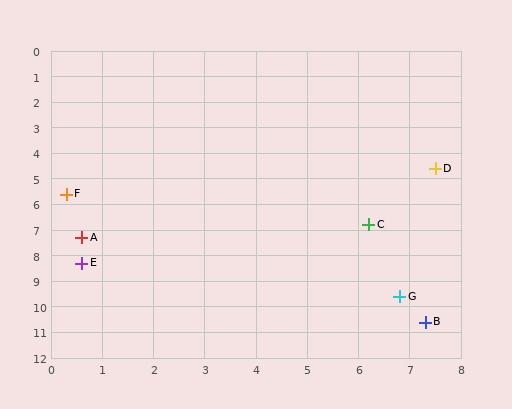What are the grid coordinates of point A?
Point A is at approximately (0.6, 7.3).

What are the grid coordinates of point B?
Point B is at approximately (7.3, 10.6).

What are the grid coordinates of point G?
Point G is at approximately (6.8, 9.6).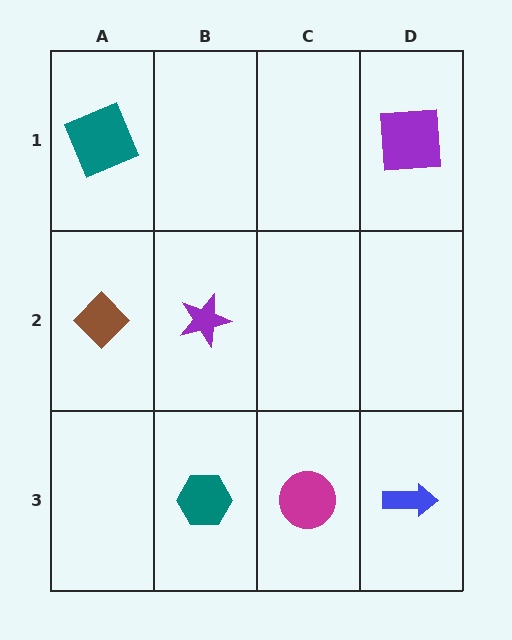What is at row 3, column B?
A teal hexagon.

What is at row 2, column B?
A purple star.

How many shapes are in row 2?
2 shapes.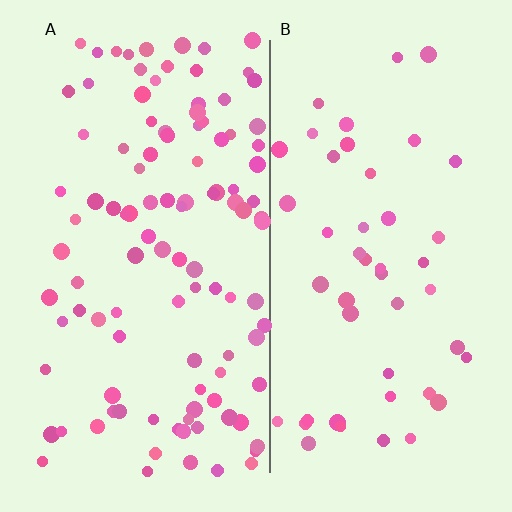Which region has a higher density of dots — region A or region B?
A (the left).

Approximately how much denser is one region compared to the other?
Approximately 2.3× — region A over region B.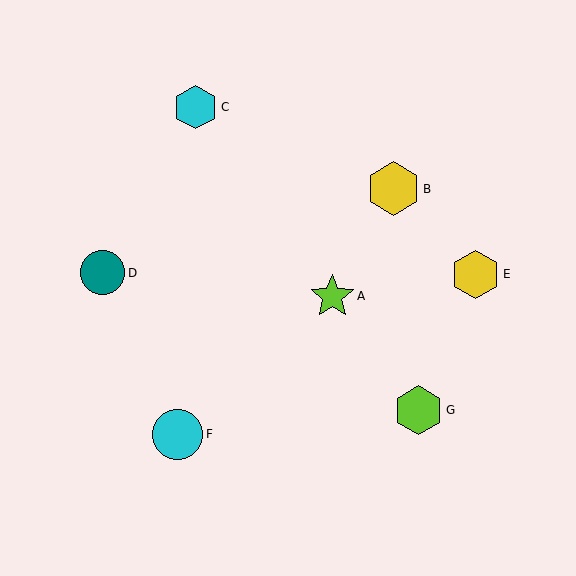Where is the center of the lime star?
The center of the lime star is at (332, 296).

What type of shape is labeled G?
Shape G is a lime hexagon.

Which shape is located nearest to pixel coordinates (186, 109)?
The cyan hexagon (labeled C) at (196, 107) is nearest to that location.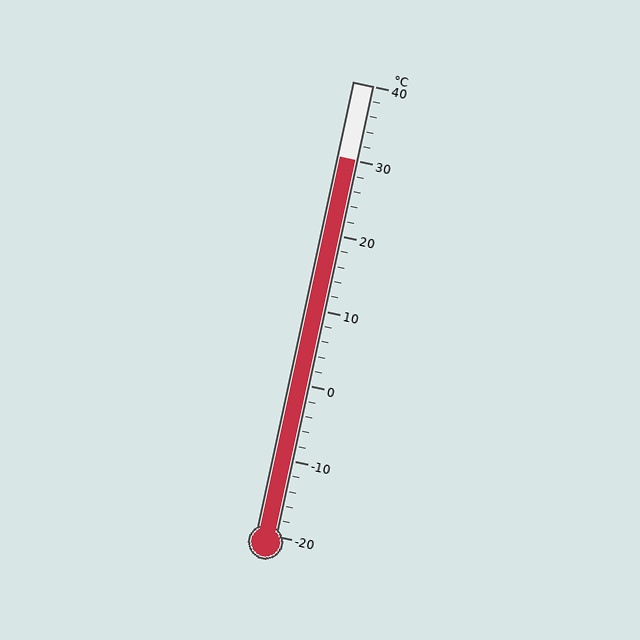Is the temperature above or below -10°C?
The temperature is above -10°C.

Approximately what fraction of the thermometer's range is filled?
The thermometer is filled to approximately 85% of its range.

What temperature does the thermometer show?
The thermometer shows approximately 30°C.